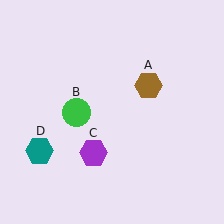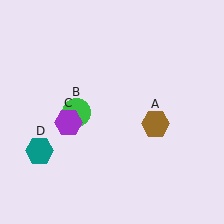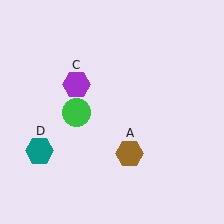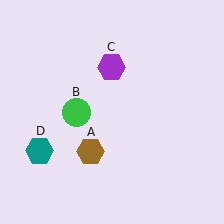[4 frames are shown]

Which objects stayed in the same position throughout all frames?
Green circle (object B) and teal hexagon (object D) remained stationary.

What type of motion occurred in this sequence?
The brown hexagon (object A), purple hexagon (object C) rotated clockwise around the center of the scene.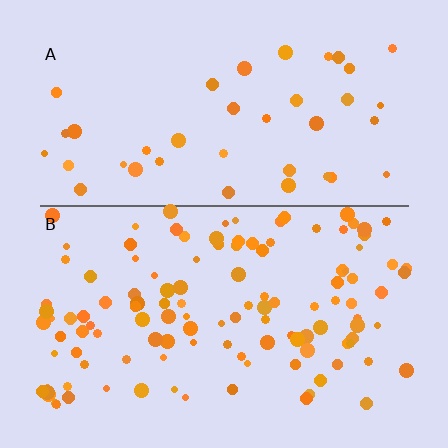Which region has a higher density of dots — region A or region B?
B (the bottom).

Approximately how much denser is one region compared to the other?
Approximately 3.0× — region B over region A.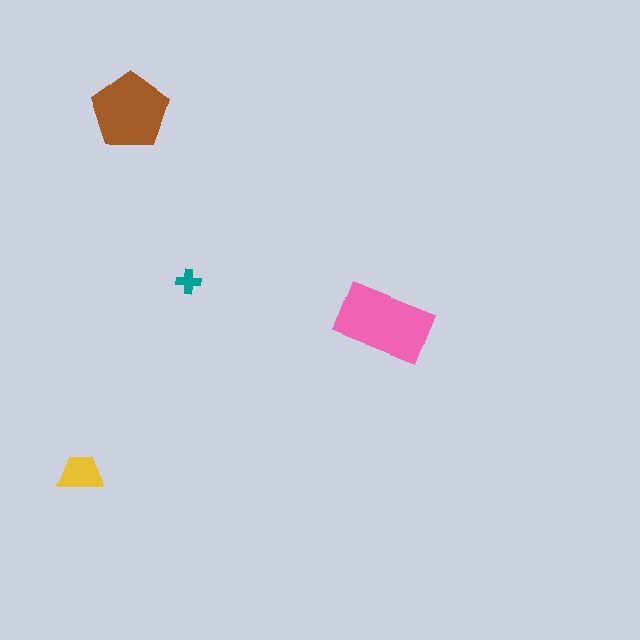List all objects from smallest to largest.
The teal cross, the yellow trapezoid, the brown pentagon, the pink rectangle.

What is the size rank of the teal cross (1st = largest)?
4th.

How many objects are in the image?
There are 4 objects in the image.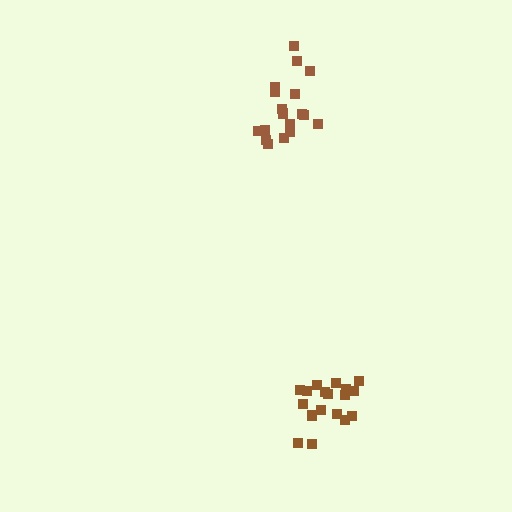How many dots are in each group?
Group 1: 18 dots, Group 2: 18 dots (36 total).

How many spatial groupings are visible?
There are 2 spatial groupings.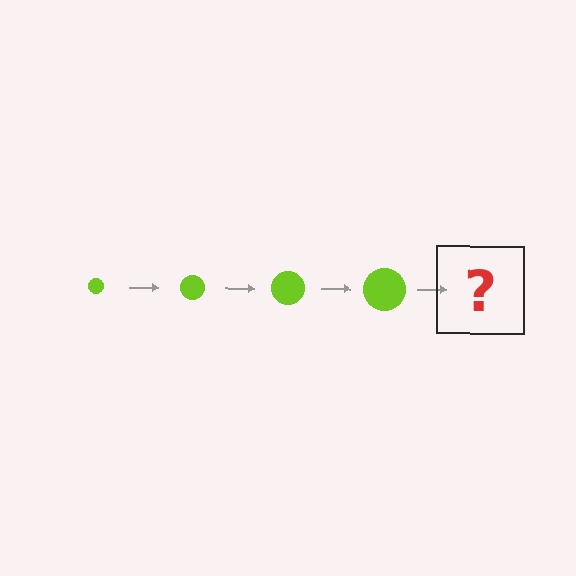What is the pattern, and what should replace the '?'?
The pattern is that the circle gets progressively larger each step. The '?' should be a lime circle, larger than the previous one.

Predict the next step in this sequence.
The next step is a lime circle, larger than the previous one.